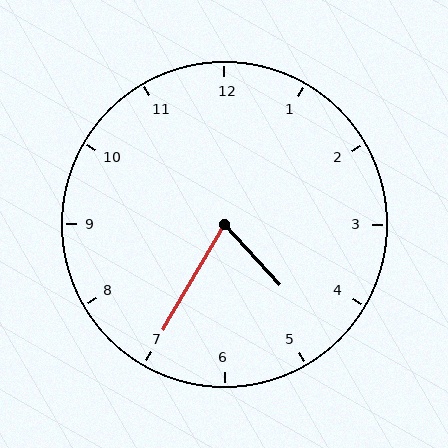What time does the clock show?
4:35.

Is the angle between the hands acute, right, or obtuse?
It is acute.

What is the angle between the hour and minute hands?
Approximately 72 degrees.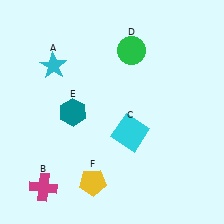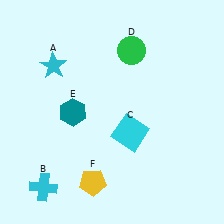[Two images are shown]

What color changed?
The cross (B) changed from magenta in Image 1 to cyan in Image 2.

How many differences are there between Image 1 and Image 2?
There is 1 difference between the two images.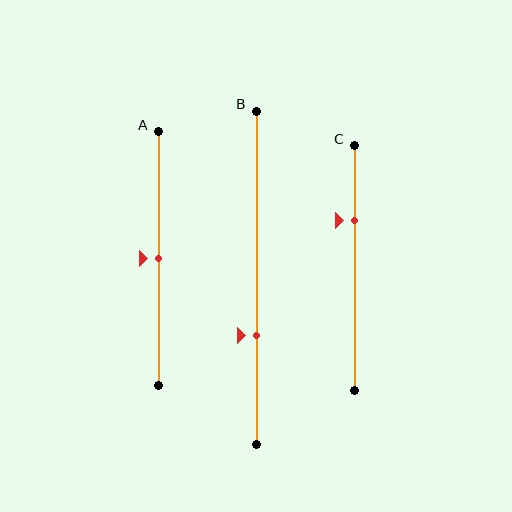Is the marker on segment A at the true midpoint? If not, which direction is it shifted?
Yes, the marker on segment A is at the true midpoint.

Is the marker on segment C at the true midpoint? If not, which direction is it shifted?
No, the marker on segment C is shifted upward by about 19% of the segment length.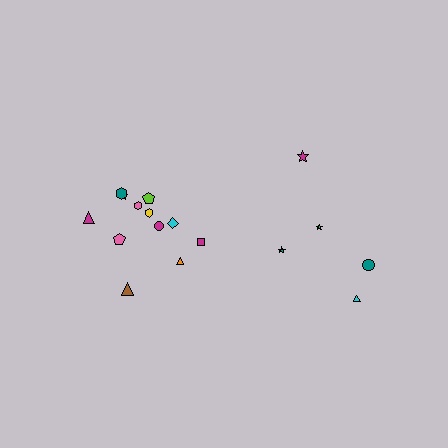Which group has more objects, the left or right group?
The left group.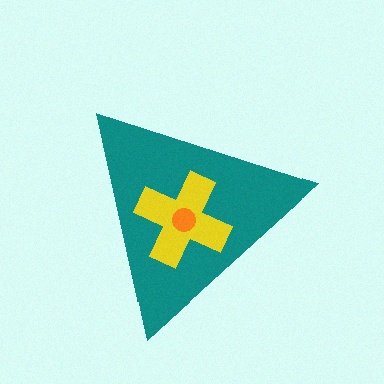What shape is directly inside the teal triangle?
The yellow cross.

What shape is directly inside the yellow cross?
The orange circle.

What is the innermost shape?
The orange circle.